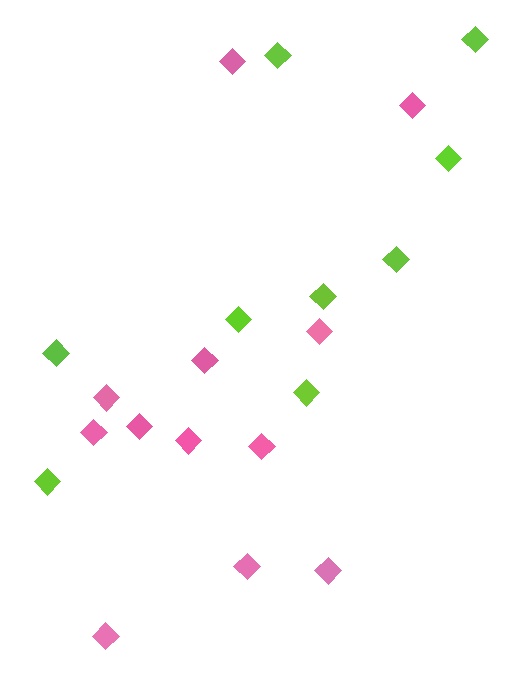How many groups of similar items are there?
There are 2 groups: one group of lime diamonds (9) and one group of pink diamonds (12).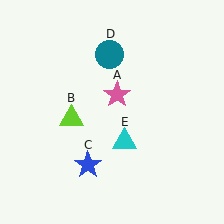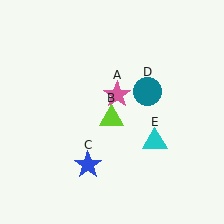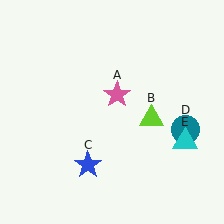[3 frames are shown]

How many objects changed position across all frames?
3 objects changed position: lime triangle (object B), teal circle (object D), cyan triangle (object E).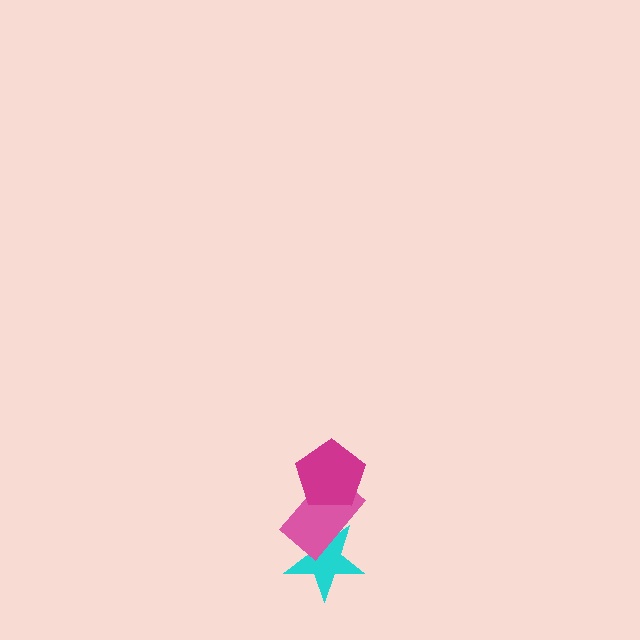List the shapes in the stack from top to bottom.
From top to bottom: the magenta pentagon, the pink rectangle, the cyan star.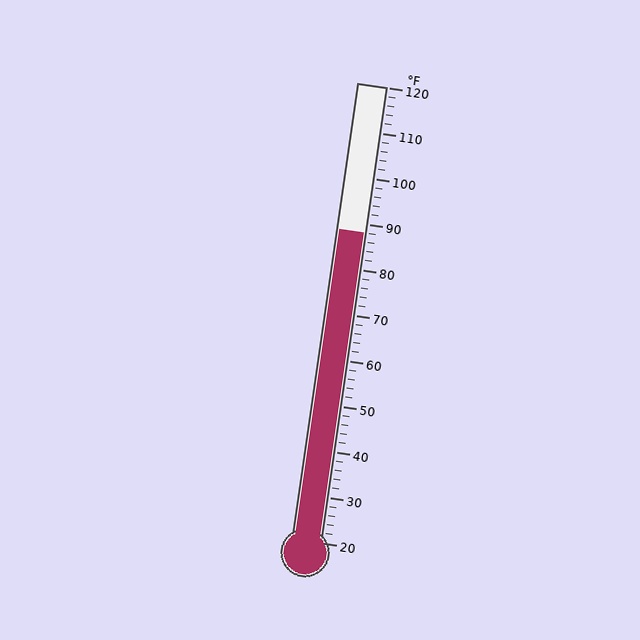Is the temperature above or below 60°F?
The temperature is above 60°F.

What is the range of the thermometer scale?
The thermometer scale ranges from 20°F to 120°F.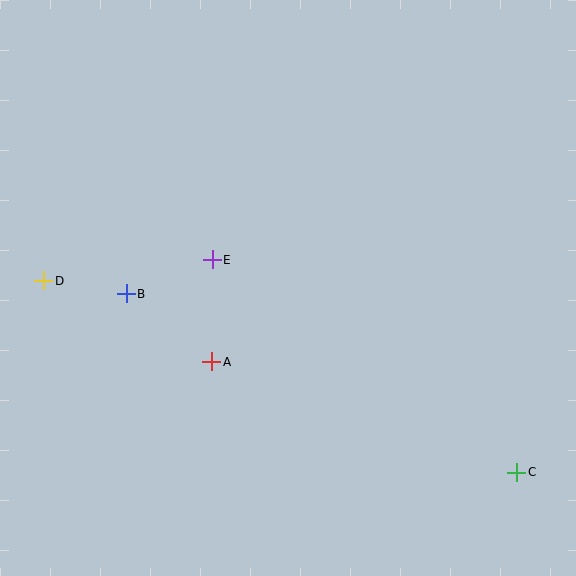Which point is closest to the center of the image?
Point E at (212, 260) is closest to the center.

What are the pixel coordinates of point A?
Point A is at (212, 362).